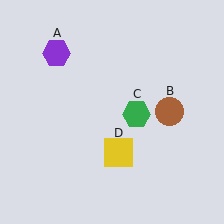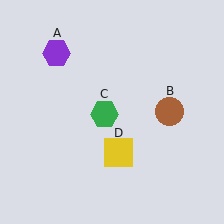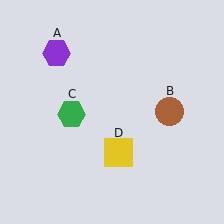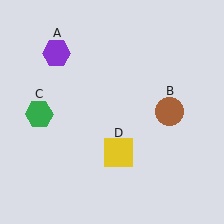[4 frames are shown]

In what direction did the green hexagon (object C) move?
The green hexagon (object C) moved left.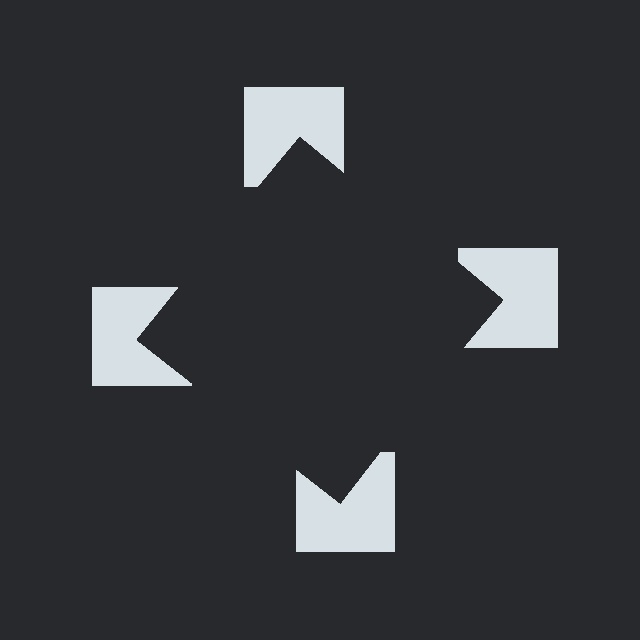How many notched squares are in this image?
There are 4 — one at each vertex of the illusory square.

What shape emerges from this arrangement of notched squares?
An illusory square — its edges are inferred from the aligned wedge cuts in the notched squares, not physically drawn.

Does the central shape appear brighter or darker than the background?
It typically appears slightly darker than the background, even though no actual brightness change is drawn.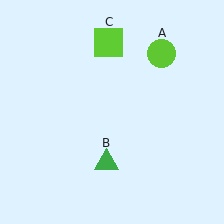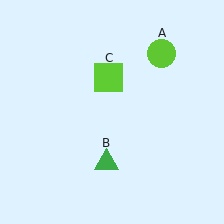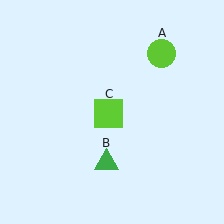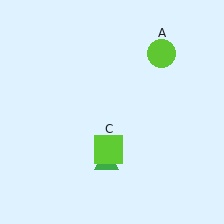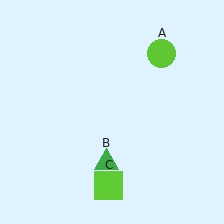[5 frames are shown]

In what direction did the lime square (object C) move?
The lime square (object C) moved down.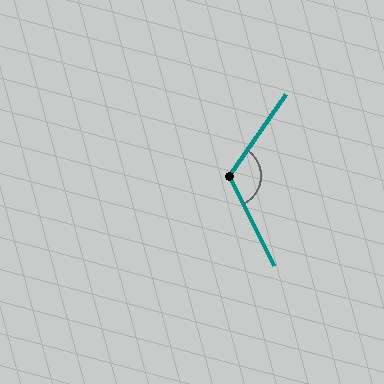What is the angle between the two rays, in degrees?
Approximately 119 degrees.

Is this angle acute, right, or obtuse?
It is obtuse.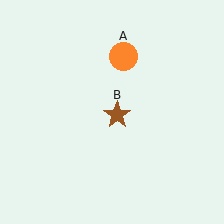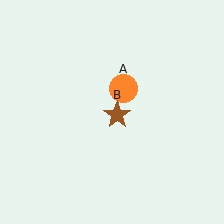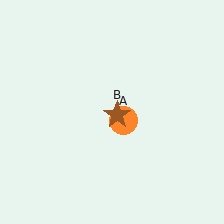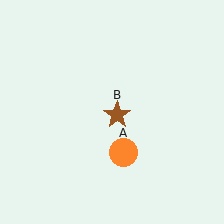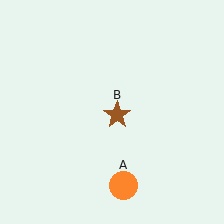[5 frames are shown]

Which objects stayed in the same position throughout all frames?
Brown star (object B) remained stationary.